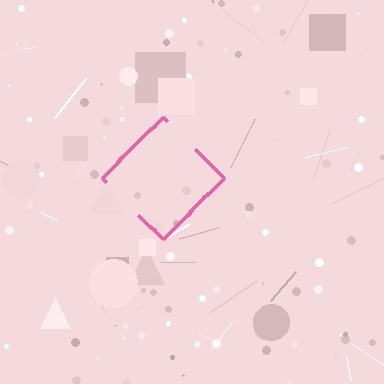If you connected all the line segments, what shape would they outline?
They would outline a diamond.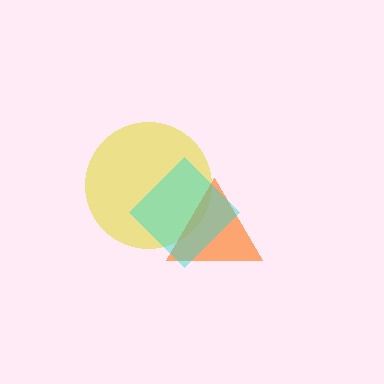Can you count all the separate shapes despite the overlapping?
Yes, there are 3 separate shapes.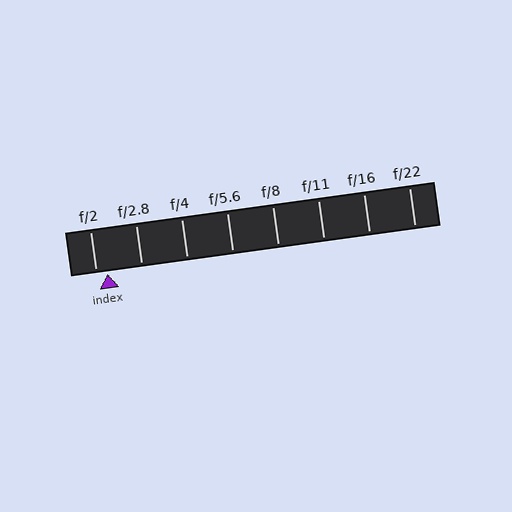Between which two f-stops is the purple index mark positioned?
The index mark is between f/2 and f/2.8.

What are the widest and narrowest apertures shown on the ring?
The widest aperture shown is f/2 and the narrowest is f/22.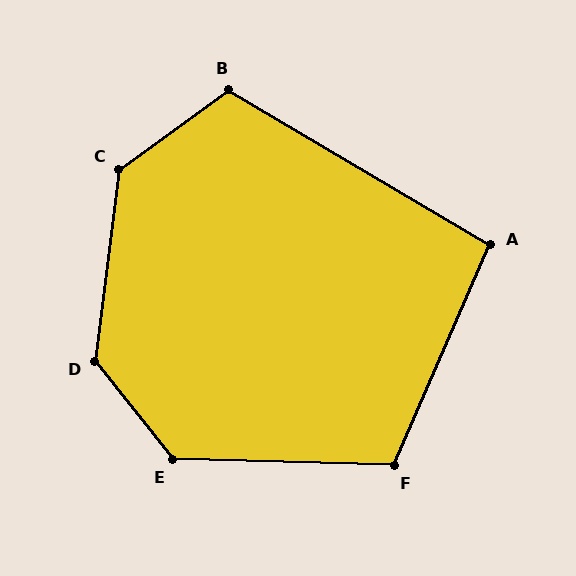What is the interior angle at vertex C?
Approximately 133 degrees (obtuse).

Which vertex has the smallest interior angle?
A, at approximately 97 degrees.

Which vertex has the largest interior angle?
D, at approximately 135 degrees.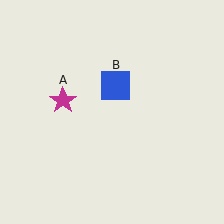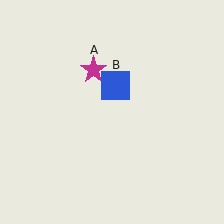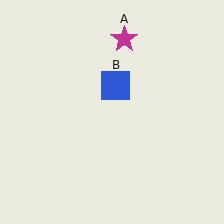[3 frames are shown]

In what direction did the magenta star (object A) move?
The magenta star (object A) moved up and to the right.